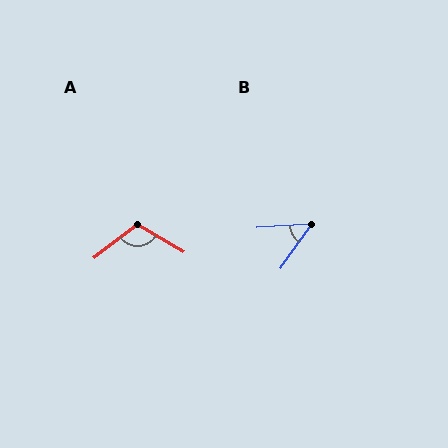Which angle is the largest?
A, at approximately 112 degrees.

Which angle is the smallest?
B, at approximately 52 degrees.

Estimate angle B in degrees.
Approximately 52 degrees.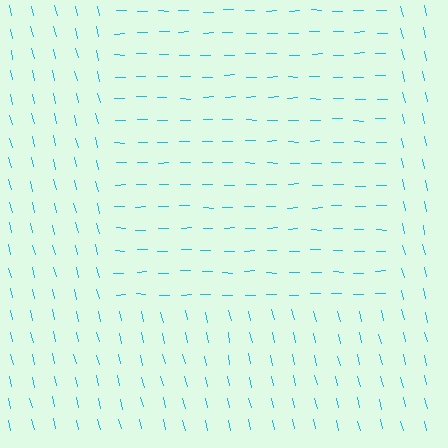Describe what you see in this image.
The image is filled with small cyan line segments. A rectangle region in the image has lines oriented differently from the surrounding lines, creating a visible texture boundary.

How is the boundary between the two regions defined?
The boundary is defined purely by a change in line orientation (approximately 77 degrees difference). All lines are the same color and thickness.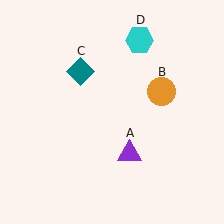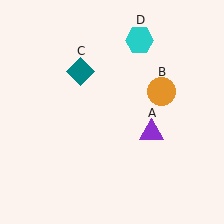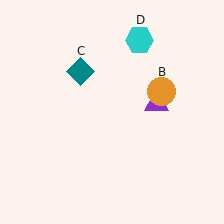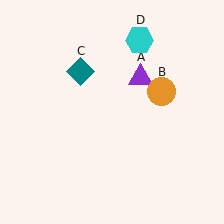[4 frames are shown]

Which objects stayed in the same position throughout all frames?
Orange circle (object B) and teal diamond (object C) and cyan hexagon (object D) remained stationary.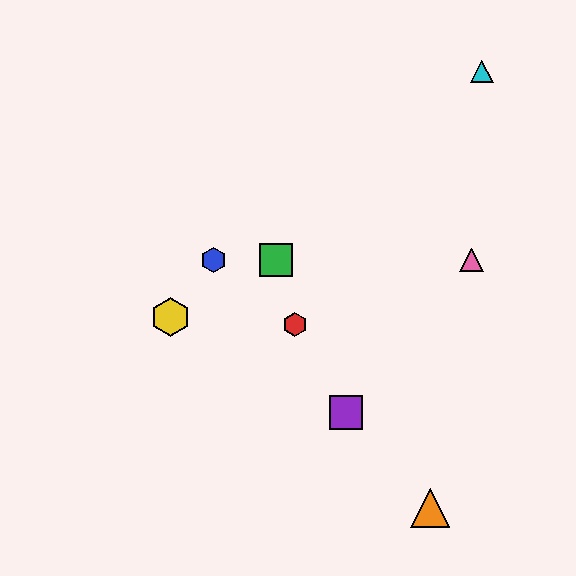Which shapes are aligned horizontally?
The blue hexagon, the green square, the pink triangle are aligned horizontally.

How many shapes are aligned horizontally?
3 shapes (the blue hexagon, the green square, the pink triangle) are aligned horizontally.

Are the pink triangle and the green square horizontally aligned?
Yes, both are at y≈260.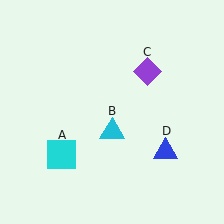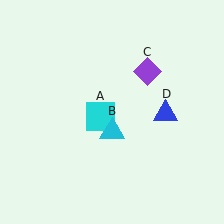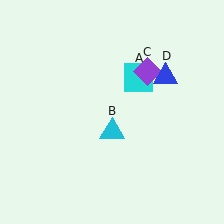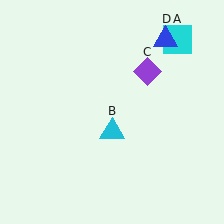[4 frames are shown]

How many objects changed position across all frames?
2 objects changed position: cyan square (object A), blue triangle (object D).